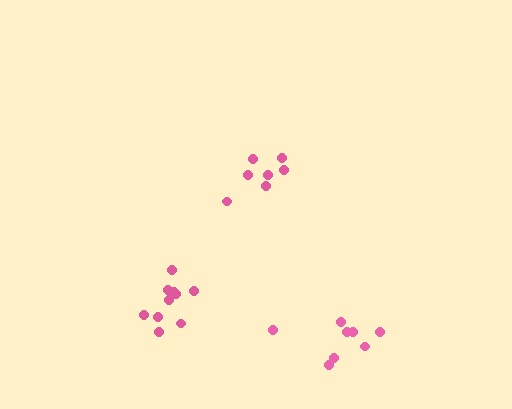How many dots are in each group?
Group 1: 10 dots, Group 2: 8 dots, Group 3: 7 dots (25 total).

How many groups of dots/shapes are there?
There are 3 groups.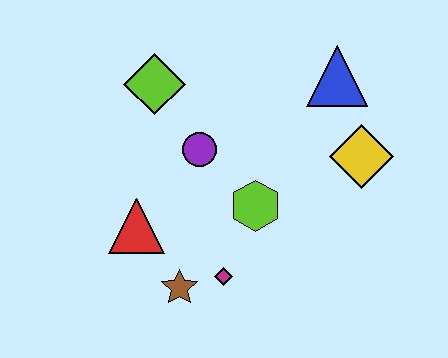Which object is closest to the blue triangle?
The yellow diamond is closest to the blue triangle.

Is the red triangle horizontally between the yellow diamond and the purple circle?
No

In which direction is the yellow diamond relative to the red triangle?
The yellow diamond is to the right of the red triangle.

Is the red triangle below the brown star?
No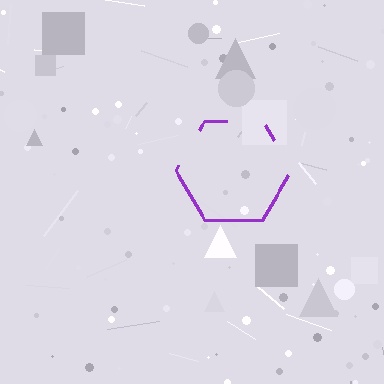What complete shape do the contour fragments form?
The contour fragments form a hexagon.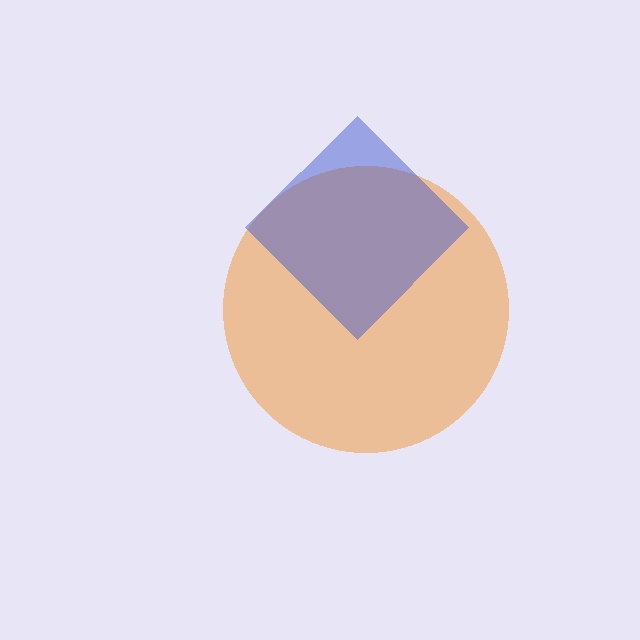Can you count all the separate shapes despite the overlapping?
Yes, there are 2 separate shapes.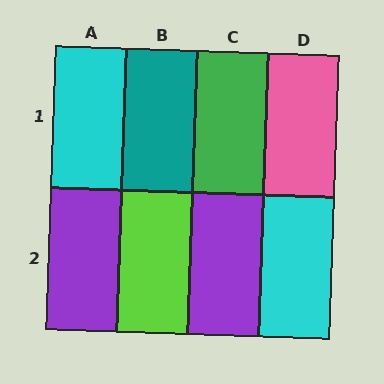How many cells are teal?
1 cell is teal.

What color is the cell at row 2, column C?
Purple.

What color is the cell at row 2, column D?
Cyan.